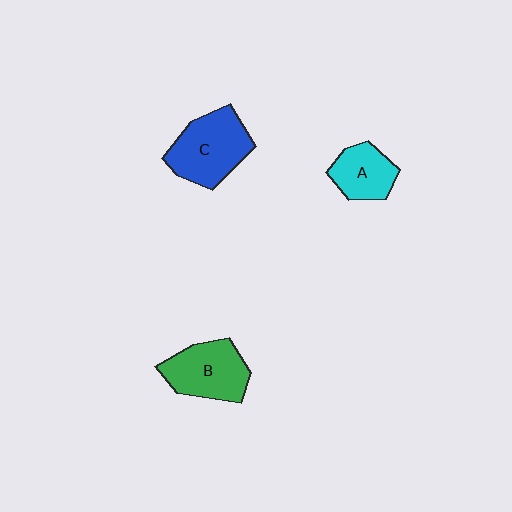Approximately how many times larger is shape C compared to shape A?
Approximately 1.6 times.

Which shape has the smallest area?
Shape A (cyan).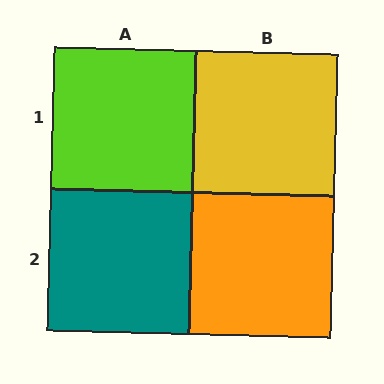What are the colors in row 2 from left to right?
Teal, orange.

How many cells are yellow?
1 cell is yellow.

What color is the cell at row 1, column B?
Yellow.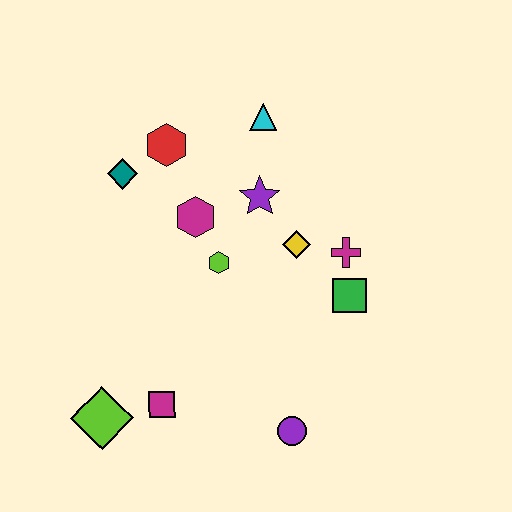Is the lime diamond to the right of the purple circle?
No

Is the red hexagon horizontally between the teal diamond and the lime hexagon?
Yes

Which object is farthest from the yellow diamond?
The lime diamond is farthest from the yellow diamond.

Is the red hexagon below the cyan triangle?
Yes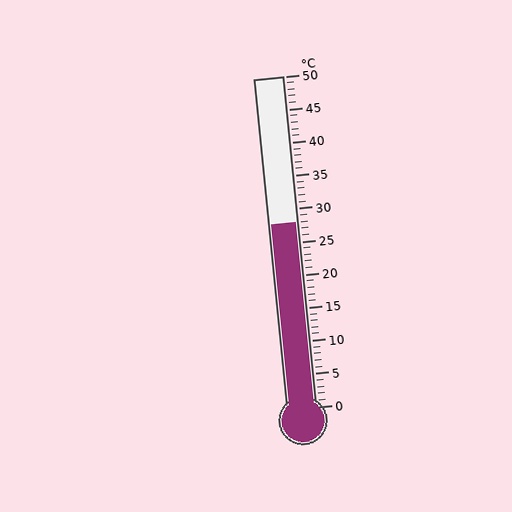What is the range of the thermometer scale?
The thermometer scale ranges from 0°C to 50°C.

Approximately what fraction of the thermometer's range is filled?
The thermometer is filled to approximately 55% of its range.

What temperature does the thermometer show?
The thermometer shows approximately 28°C.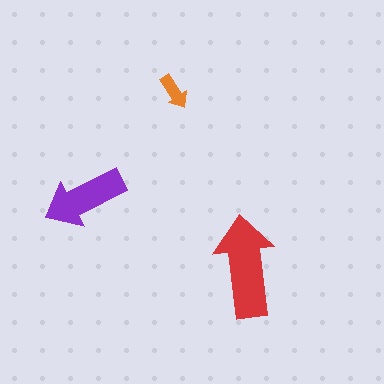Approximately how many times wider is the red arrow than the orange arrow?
About 3 times wider.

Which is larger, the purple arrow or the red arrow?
The red one.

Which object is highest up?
The orange arrow is topmost.